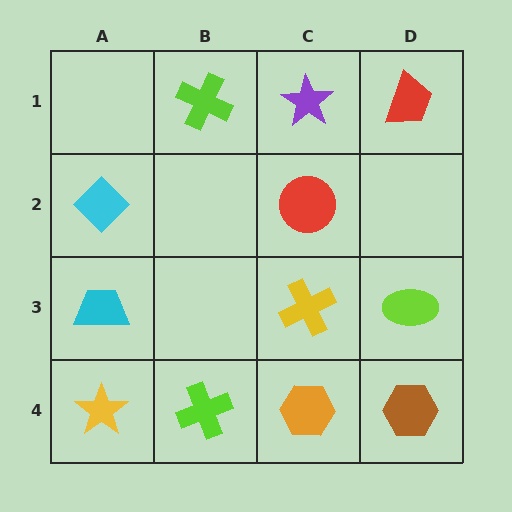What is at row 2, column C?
A red circle.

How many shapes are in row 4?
4 shapes.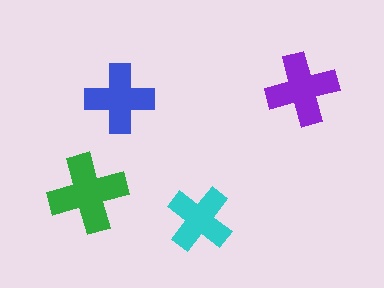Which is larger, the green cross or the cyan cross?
The green one.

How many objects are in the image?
There are 4 objects in the image.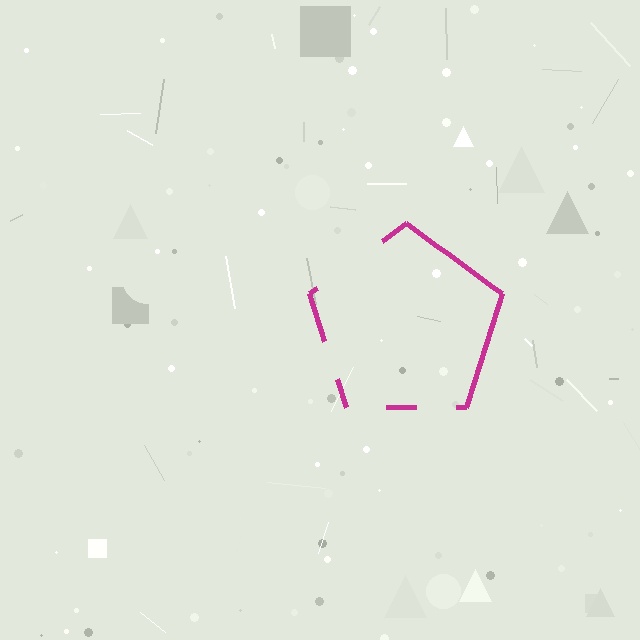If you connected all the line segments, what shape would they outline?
They would outline a pentagon.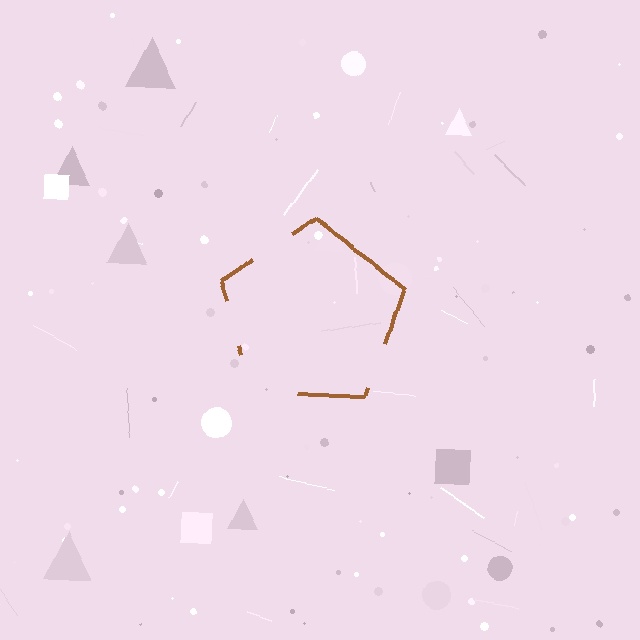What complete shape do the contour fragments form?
The contour fragments form a pentagon.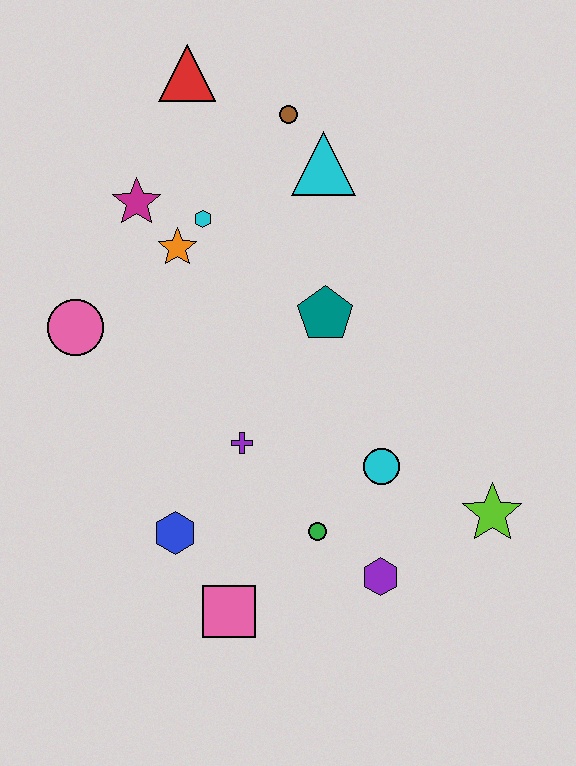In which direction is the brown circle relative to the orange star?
The brown circle is above the orange star.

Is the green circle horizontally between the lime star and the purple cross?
Yes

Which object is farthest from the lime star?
The red triangle is farthest from the lime star.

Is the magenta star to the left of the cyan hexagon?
Yes